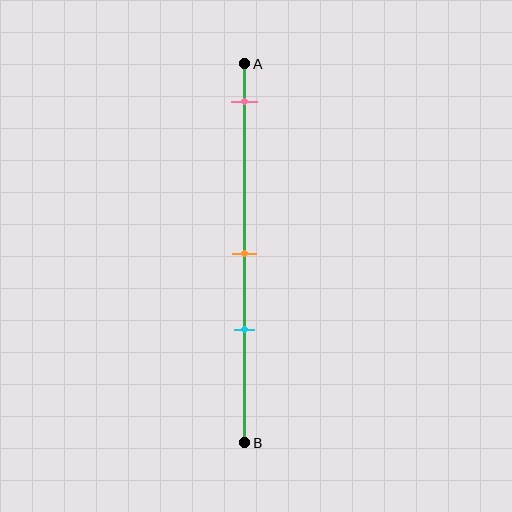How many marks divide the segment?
There are 3 marks dividing the segment.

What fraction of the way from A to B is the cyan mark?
The cyan mark is approximately 70% (0.7) of the way from A to B.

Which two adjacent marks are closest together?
The orange and cyan marks are the closest adjacent pair.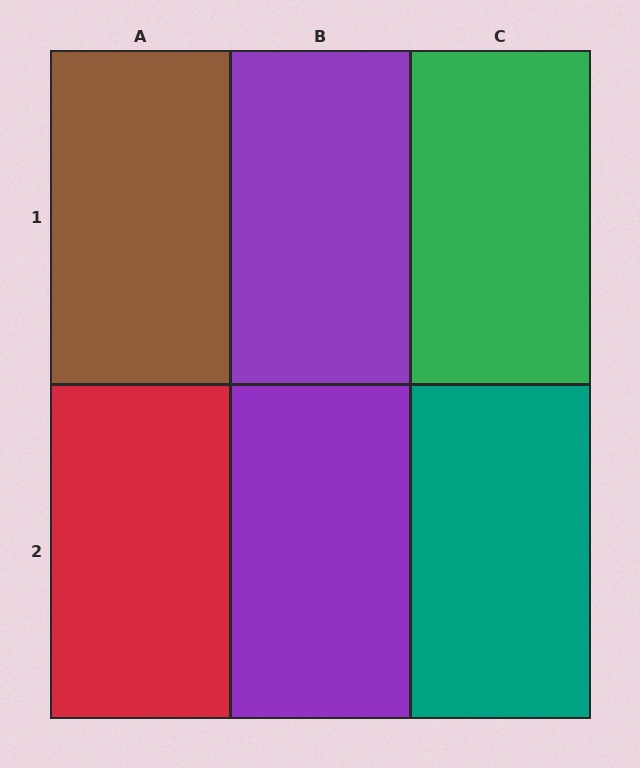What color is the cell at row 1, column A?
Brown.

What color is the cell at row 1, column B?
Purple.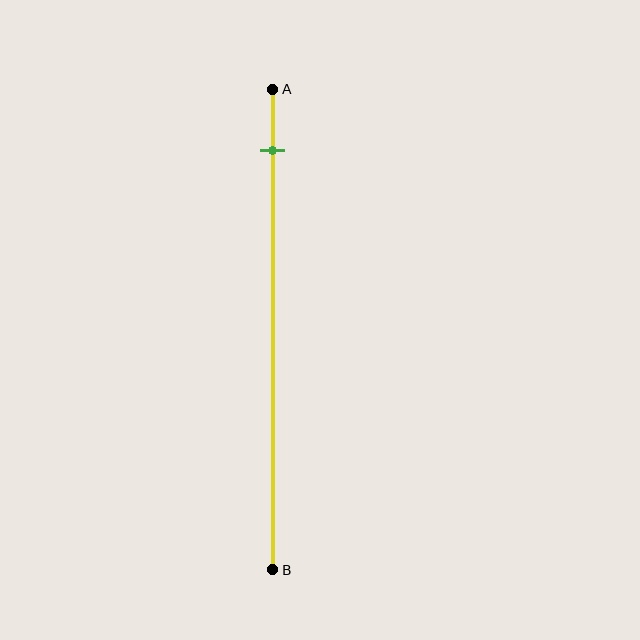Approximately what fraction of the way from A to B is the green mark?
The green mark is approximately 15% of the way from A to B.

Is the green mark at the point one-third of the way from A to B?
No, the mark is at about 15% from A, not at the 33% one-third point.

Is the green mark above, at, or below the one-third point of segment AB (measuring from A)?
The green mark is above the one-third point of segment AB.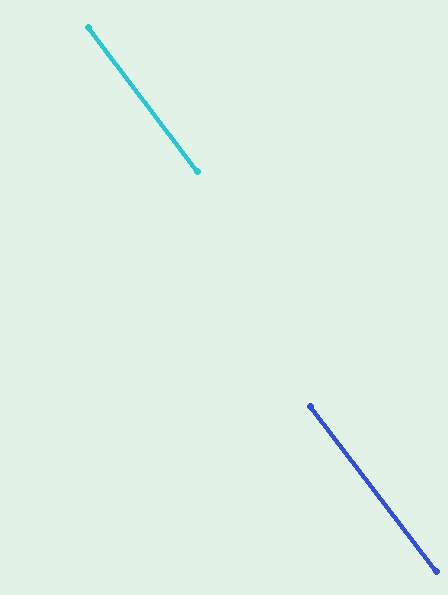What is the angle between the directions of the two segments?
Approximately 0 degrees.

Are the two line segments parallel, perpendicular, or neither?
Parallel — their directions differ by only 0.4°.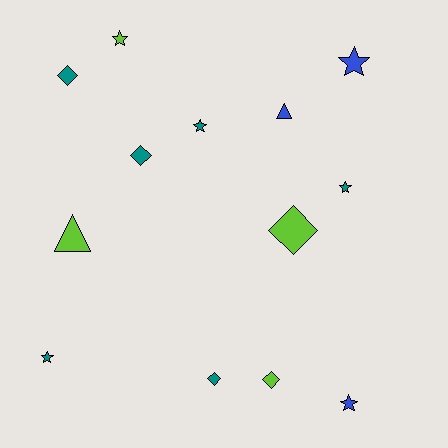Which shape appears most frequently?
Star, with 6 objects.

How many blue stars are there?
There are 2 blue stars.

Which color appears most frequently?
Teal, with 6 objects.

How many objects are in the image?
There are 13 objects.